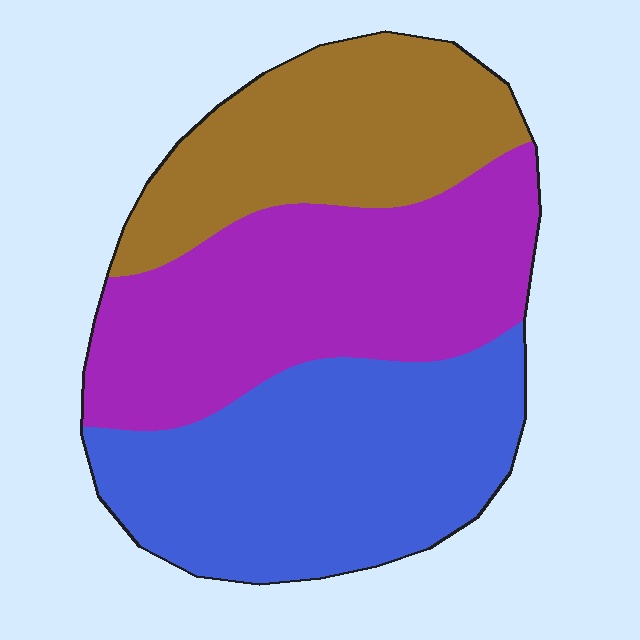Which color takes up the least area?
Brown, at roughly 25%.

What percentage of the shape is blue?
Blue covers roughly 35% of the shape.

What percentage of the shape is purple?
Purple covers about 35% of the shape.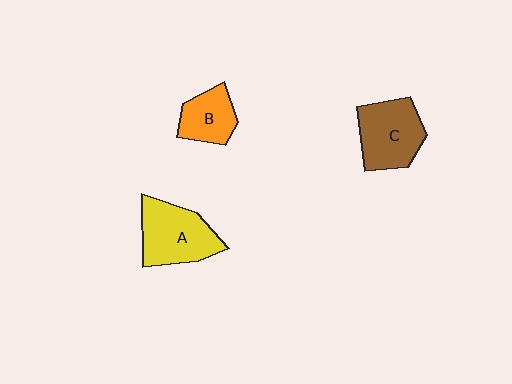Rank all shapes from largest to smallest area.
From largest to smallest: A (yellow), C (brown), B (orange).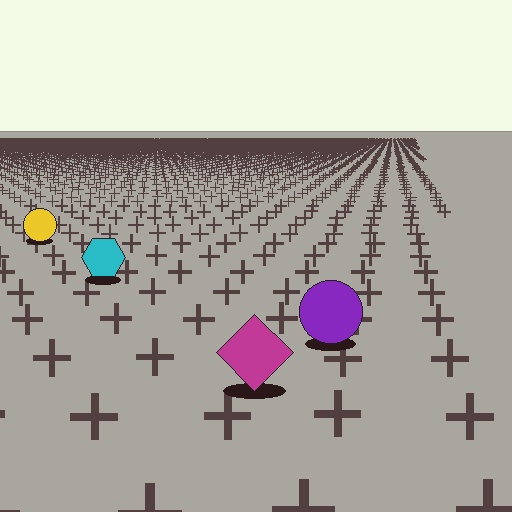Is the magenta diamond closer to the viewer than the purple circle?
Yes. The magenta diamond is closer — you can tell from the texture gradient: the ground texture is coarser near it.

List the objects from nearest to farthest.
From nearest to farthest: the magenta diamond, the purple circle, the cyan hexagon, the yellow circle.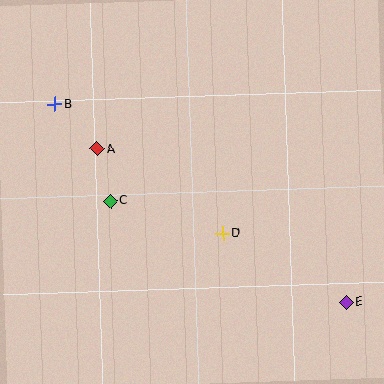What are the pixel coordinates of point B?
Point B is at (55, 104).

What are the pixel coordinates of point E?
Point E is at (346, 302).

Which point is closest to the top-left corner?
Point B is closest to the top-left corner.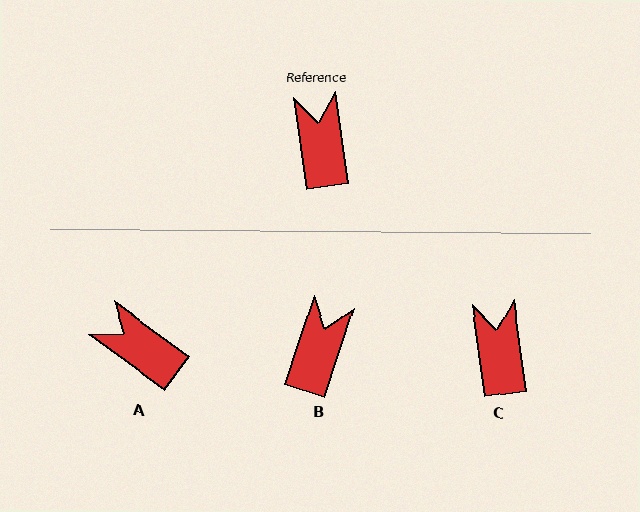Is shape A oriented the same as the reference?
No, it is off by about 46 degrees.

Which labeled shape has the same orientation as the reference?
C.